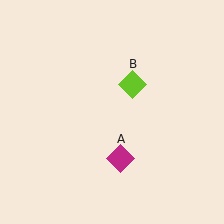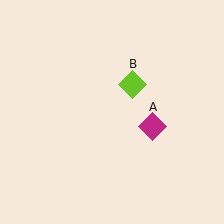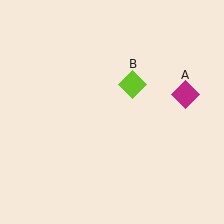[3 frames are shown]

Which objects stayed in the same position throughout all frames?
Lime diamond (object B) remained stationary.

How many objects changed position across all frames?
1 object changed position: magenta diamond (object A).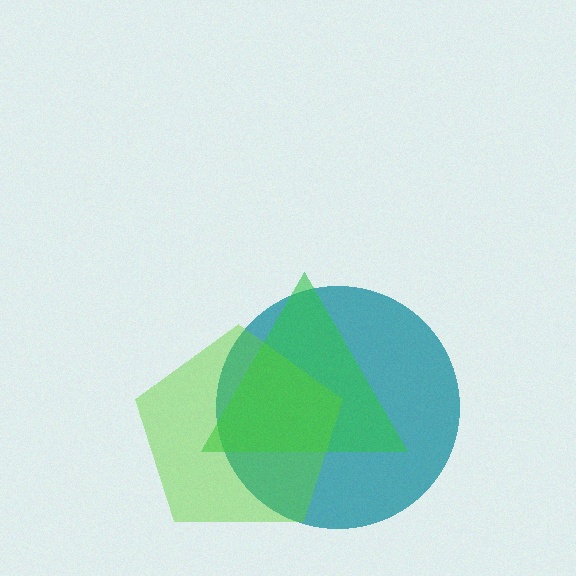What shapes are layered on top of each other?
The layered shapes are: a teal circle, a green triangle, a lime pentagon.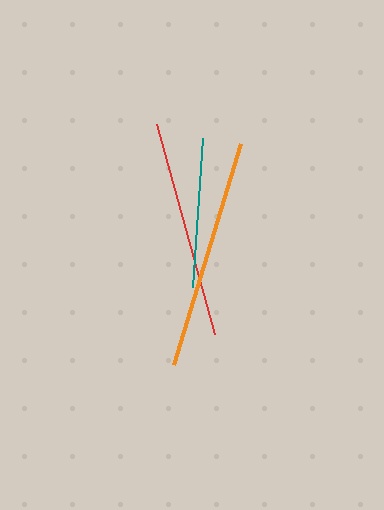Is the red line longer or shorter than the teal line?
The red line is longer than the teal line.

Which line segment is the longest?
The orange line is the longest at approximately 231 pixels.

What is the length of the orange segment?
The orange segment is approximately 231 pixels long.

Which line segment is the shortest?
The teal line is the shortest at approximately 150 pixels.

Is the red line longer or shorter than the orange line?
The orange line is longer than the red line.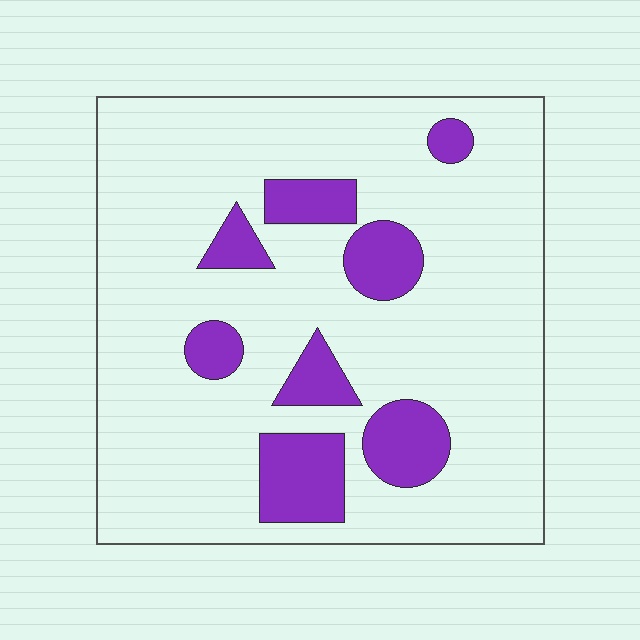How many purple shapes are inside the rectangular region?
8.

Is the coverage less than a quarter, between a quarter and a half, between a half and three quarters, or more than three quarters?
Less than a quarter.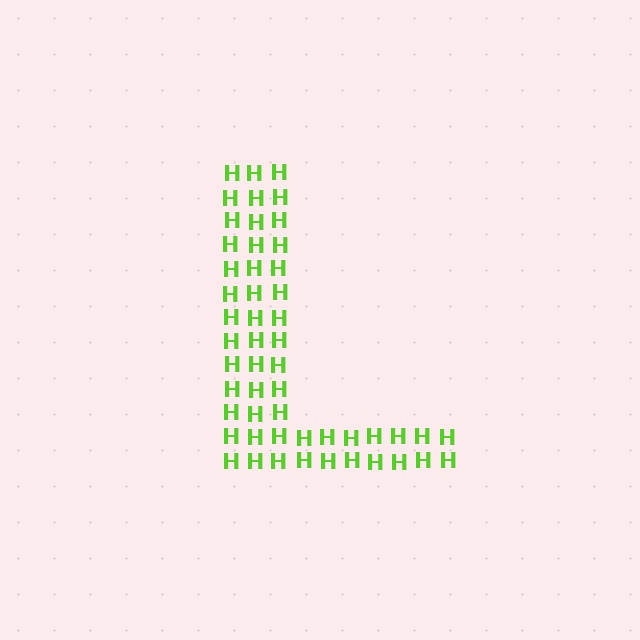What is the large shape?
The large shape is the letter L.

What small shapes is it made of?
It is made of small letter H's.